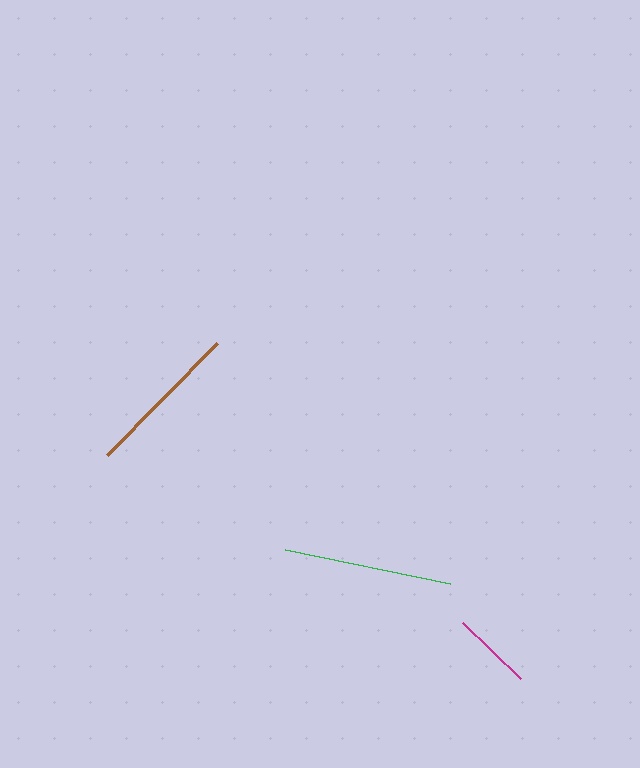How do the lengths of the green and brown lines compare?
The green and brown lines are approximately the same length.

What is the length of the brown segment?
The brown segment is approximately 157 pixels long.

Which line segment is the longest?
The green line is the longest at approximately 168 pixels.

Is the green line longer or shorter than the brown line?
The green line is longer than the brown line.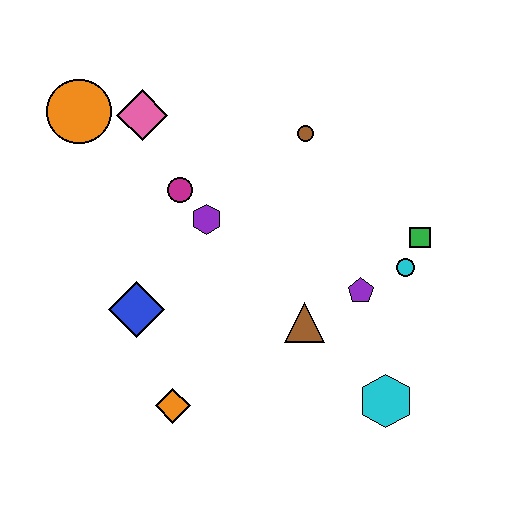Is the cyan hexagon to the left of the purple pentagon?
No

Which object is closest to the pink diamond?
The orange circle is closest to the pink diamond.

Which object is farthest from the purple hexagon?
The cyan hexagon is farthest from the purple hexagon.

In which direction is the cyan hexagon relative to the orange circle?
The cyan hexagon is to the right of the orange circle.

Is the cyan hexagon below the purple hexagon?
Yes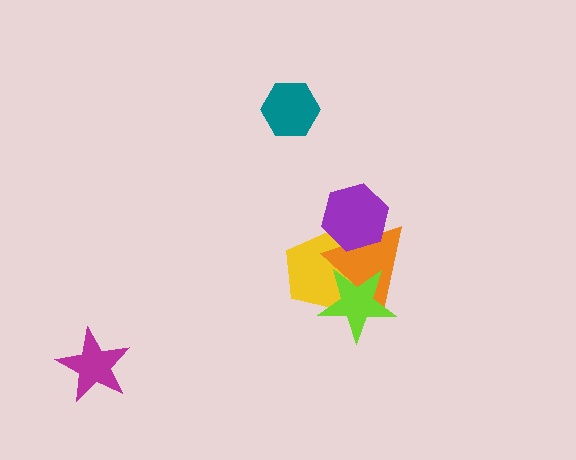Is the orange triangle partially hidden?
Yes, it is partially covered by another shape.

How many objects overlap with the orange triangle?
3 objects overlap with the orange triangle.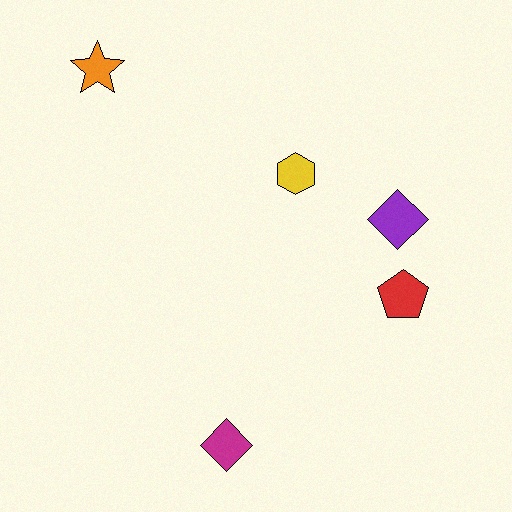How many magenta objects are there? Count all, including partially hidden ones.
There is 1 magenta object.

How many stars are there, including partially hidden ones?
There is 1 star.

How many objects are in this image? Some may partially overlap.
There are 5 objects.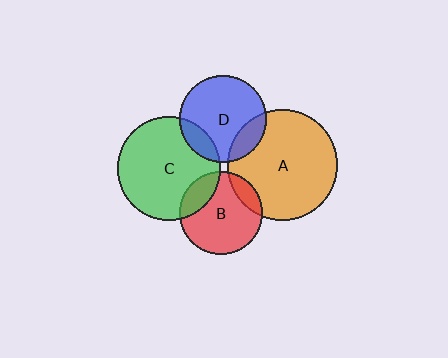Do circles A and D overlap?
Yes.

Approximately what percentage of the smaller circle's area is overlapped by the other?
Approximately 15%.